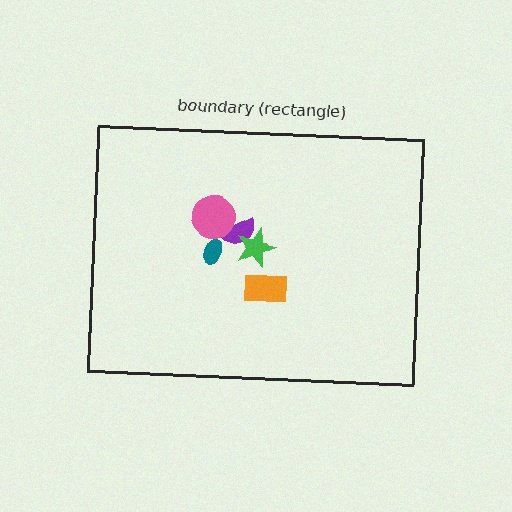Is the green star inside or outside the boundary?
Inside.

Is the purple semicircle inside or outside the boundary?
Inside.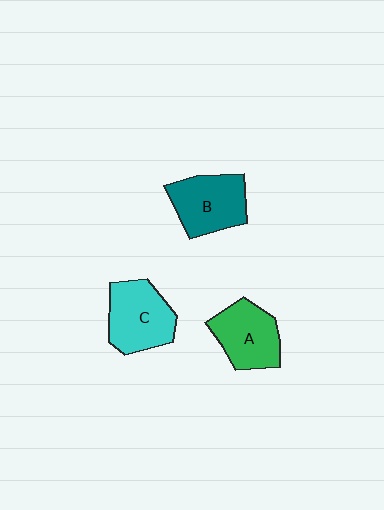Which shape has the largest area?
Shape C (cyan).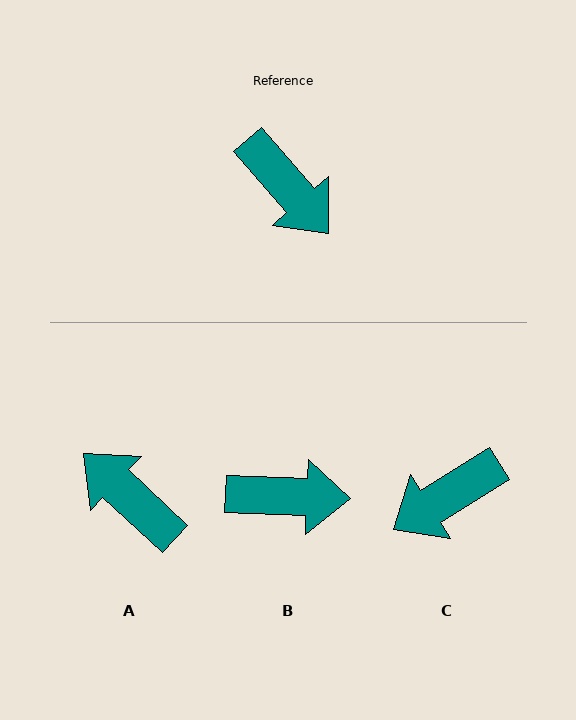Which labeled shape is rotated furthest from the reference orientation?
A, about 174 degrees away.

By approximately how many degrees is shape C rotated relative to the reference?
Approximately 99 degrees clockwise.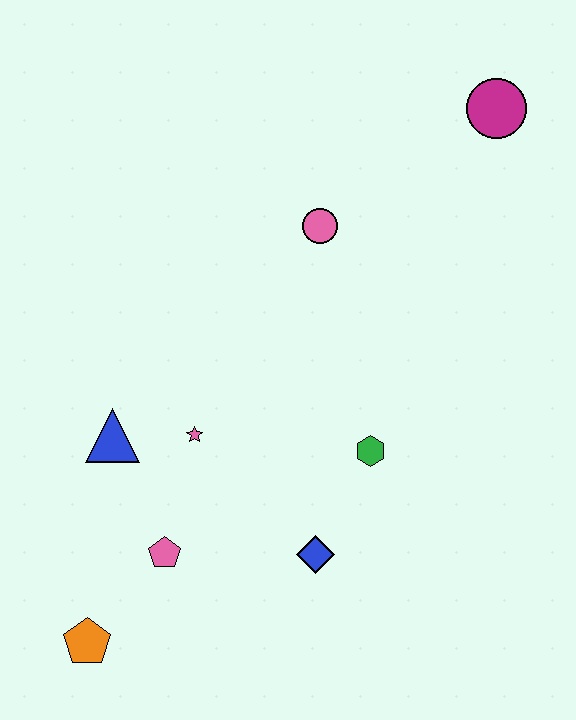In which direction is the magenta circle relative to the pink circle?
The magenta circle is to the right of the pink circle.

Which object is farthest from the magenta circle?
The orange pentagon is farthest from the magenta circle.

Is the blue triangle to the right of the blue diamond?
No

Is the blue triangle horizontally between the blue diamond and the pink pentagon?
No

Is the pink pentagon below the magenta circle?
Yes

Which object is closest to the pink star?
The blue triangle is closest to the pink star.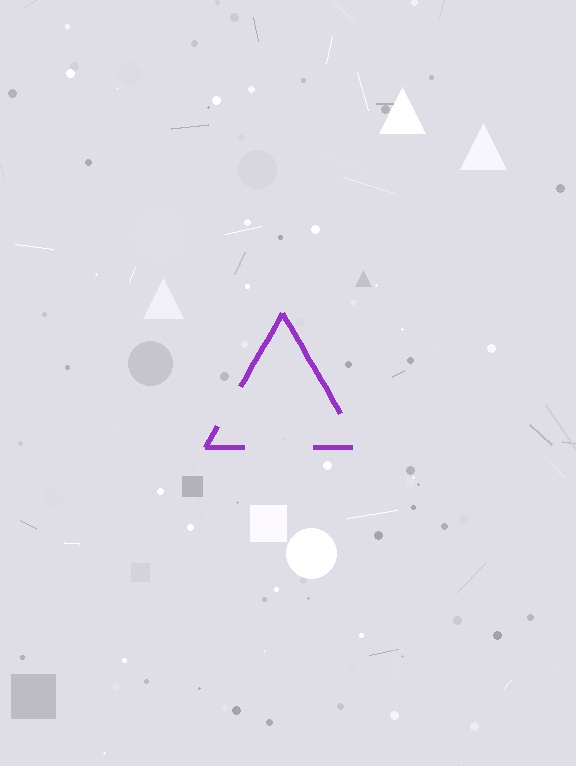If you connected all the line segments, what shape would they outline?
They would outline a triangle.